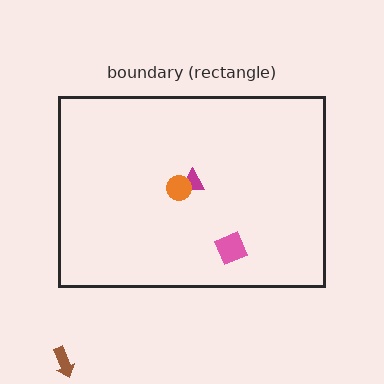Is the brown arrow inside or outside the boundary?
Outside.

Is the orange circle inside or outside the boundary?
Inside.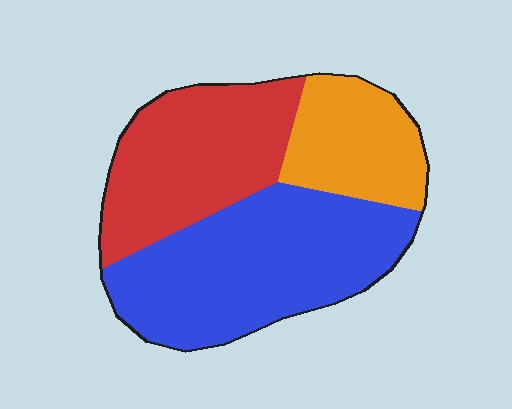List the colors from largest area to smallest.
From largest to smallest: blue, red, orange.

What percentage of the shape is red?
Red covers roughly 35% of the shape.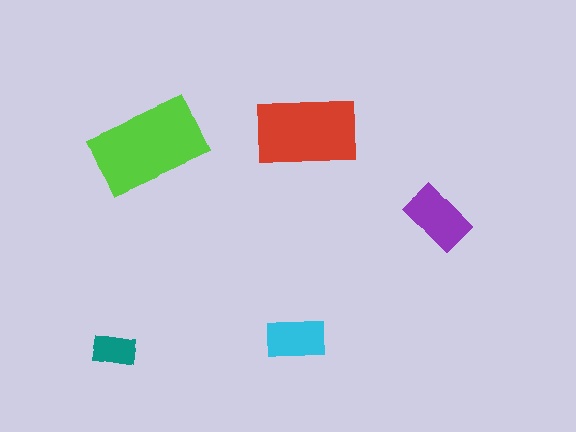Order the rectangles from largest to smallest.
the lime one, the red one, the purple one, the cyan one, the teal one.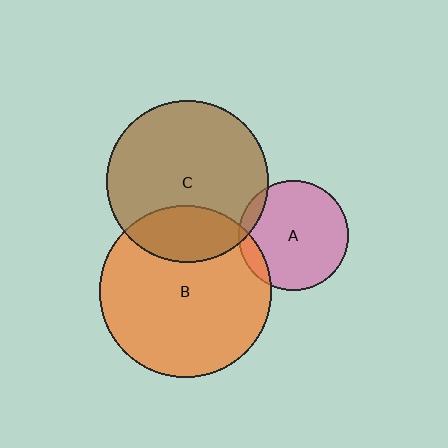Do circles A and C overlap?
Yes.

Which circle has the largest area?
Circle B (orange).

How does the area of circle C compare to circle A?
Approximately 2.2 times.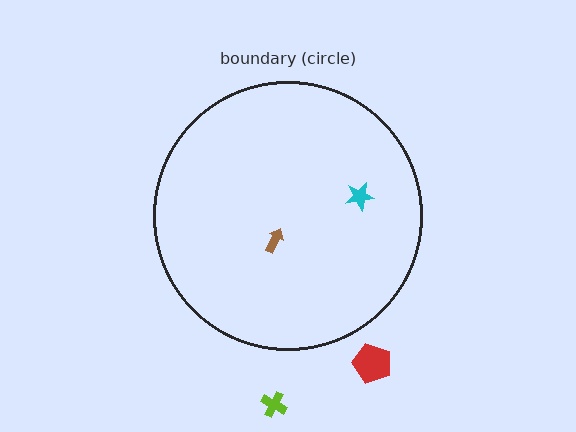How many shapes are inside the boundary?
2 inside, 2 outside.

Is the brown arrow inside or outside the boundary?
Inside.